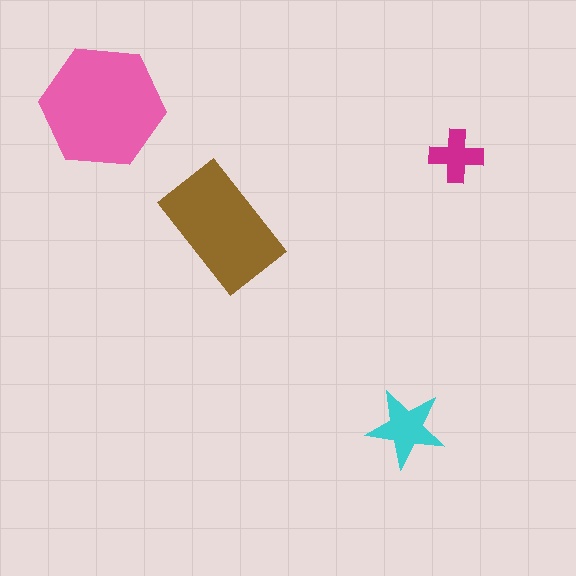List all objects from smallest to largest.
The magenta cross, the cyan star, the brown rectangle, the pink hexagon.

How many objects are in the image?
There are 4 objects in the image.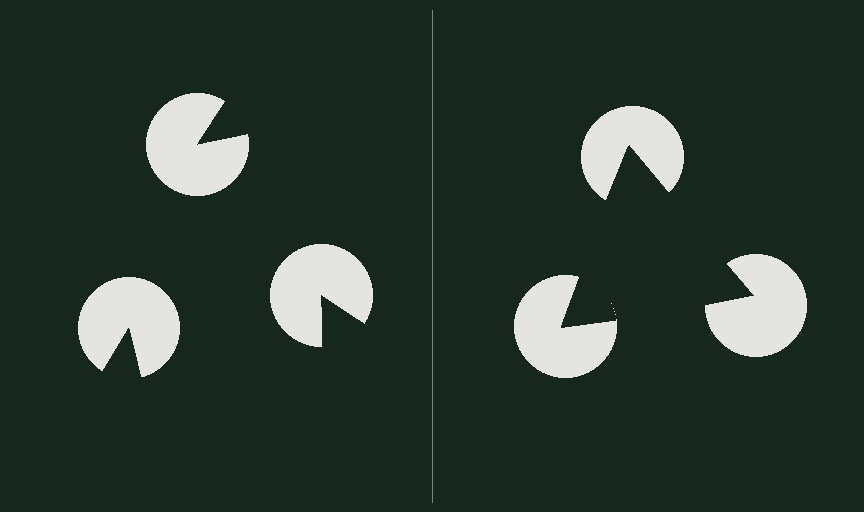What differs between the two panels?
The pac-man discs are positioned identically on both sides; only the wedge orientations differ. On the right they align to a triangle; on the left they are misaligned.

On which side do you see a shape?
An illusory triangle appears on the right side. On the left side the wedge cuts are rotated, so no coherent shape forms.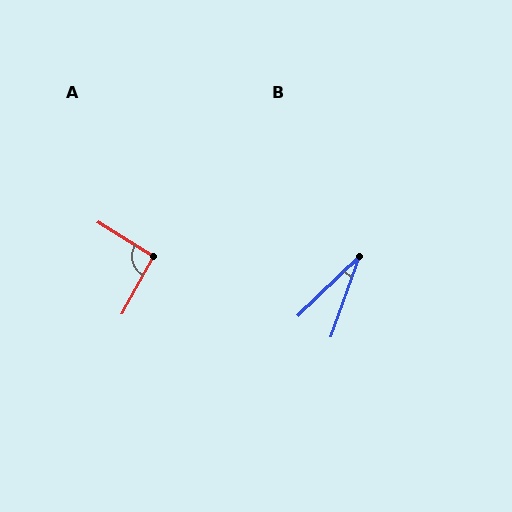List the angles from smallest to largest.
B (26°), A (93°).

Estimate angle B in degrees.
Approximately 26 degrees.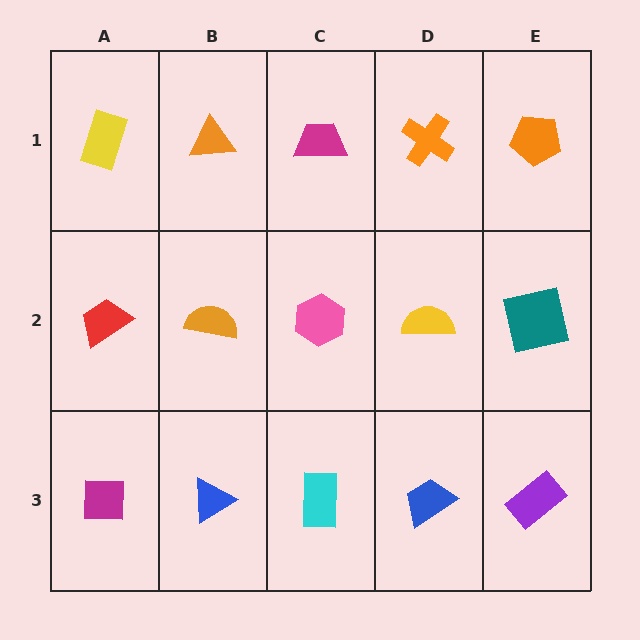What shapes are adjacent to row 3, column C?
A pink hexagon (row 2, column C), a blue triangle (row 3, column B), a blue trapezoid (row 3, column D).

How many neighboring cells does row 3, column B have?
3.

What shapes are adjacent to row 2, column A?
A yellow rectangle (row 1, column A), a magenta square (row 3, column A), an orange semicircle (row 2, column B).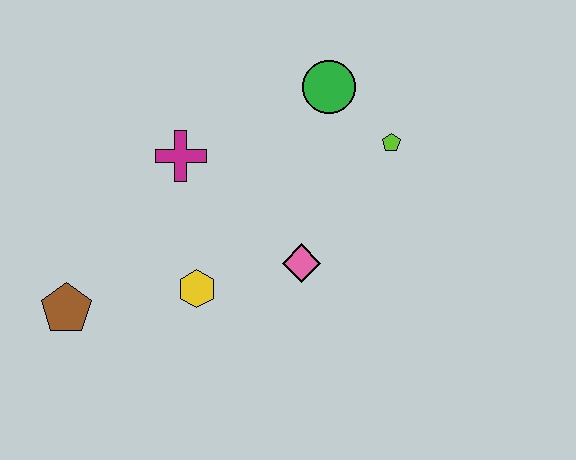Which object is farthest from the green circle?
The brown pentagon is farthest from the green circle.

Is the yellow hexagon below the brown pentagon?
No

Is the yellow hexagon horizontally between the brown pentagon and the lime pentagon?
Yes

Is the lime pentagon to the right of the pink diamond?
Yes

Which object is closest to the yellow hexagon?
The pink diamond is closest to the yellow hexagon.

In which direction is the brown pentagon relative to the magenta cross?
The brown pentagon is below the magenta cross.